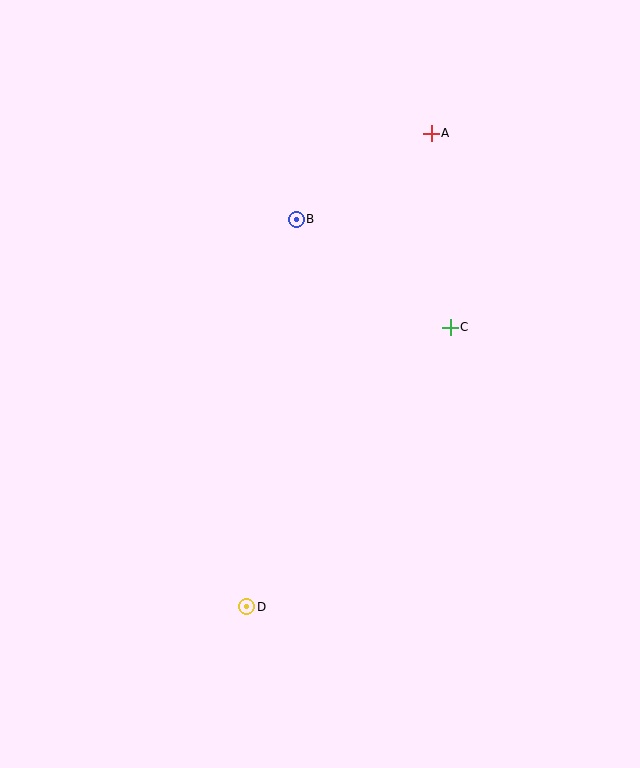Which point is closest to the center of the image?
Point C at (450, 327) is closest to the center.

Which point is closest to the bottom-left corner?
Point D is closest to the bottom-left corner.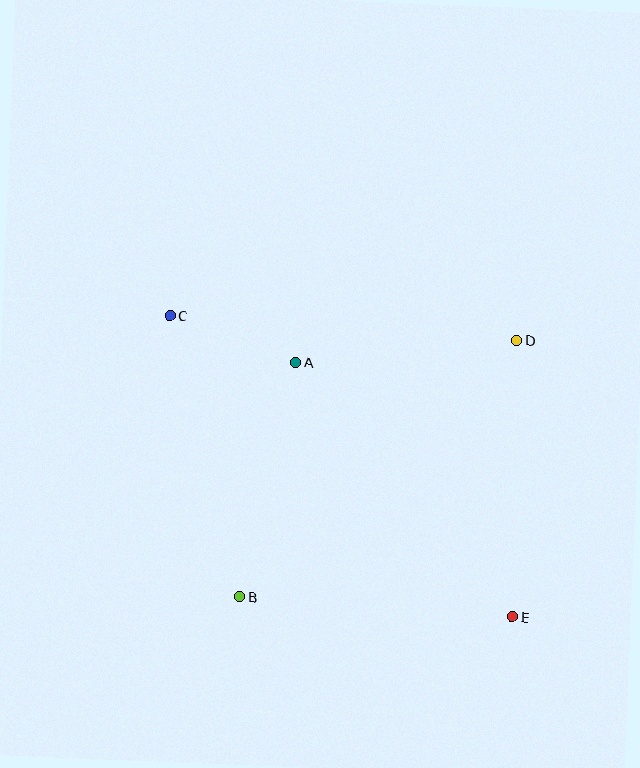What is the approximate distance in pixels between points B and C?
The distance between B and C is approximately 289 pixels.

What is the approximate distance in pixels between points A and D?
The distance between A and D is approximately 222 pixels.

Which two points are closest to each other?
Points A and C are closest to each other.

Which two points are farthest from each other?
Points C and E are farthest from each other.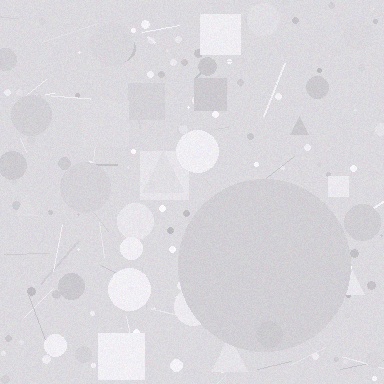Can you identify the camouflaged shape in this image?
The camouflaged shape is a circle.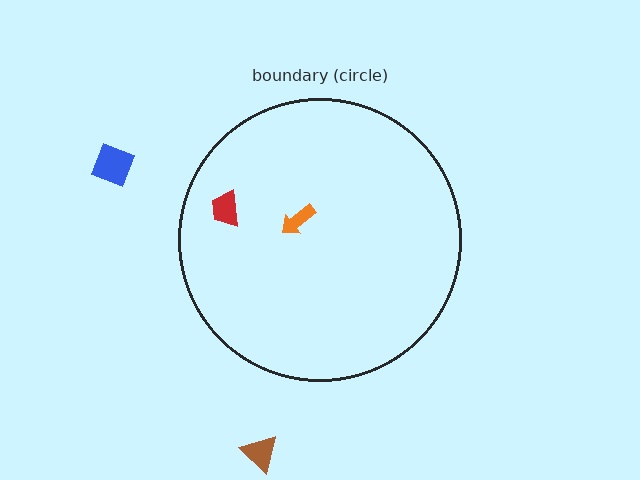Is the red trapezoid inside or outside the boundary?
Inside.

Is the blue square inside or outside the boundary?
Outside.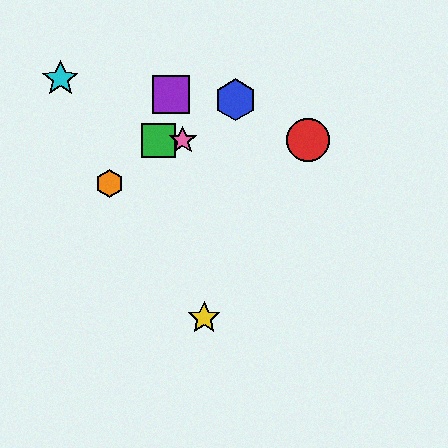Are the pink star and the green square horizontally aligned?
Yes, both are at y≈140.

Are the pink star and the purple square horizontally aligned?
No, the pink star is at y≈140 and the purple square is at y≈95.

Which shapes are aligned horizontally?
The red circle, the green square, the pink star are aligned horizontally.